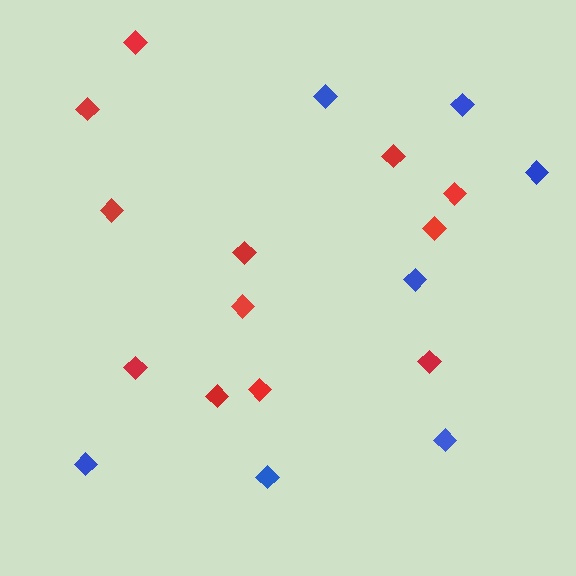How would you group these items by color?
There are 2 groups: one group of red diamonds (12) and one group of blue diamonds (7).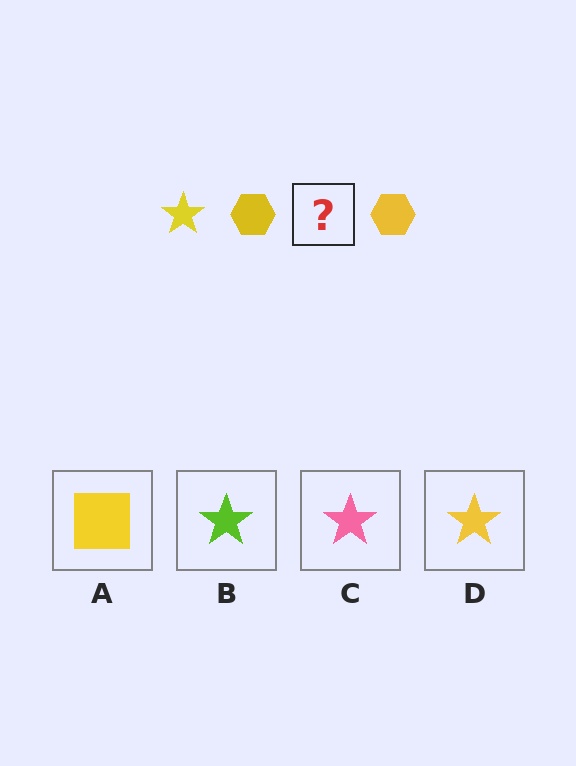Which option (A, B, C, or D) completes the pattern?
D.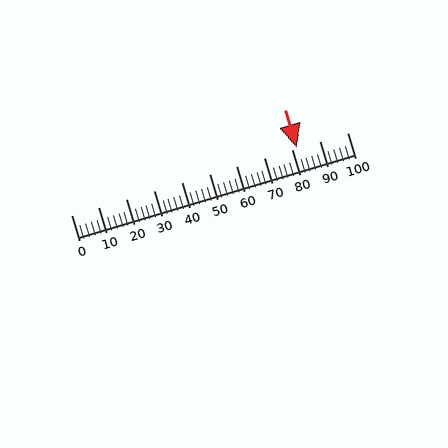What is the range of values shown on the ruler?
The ruler shows values from 0 to 100.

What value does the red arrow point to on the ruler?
The red arrow points to approximately 82.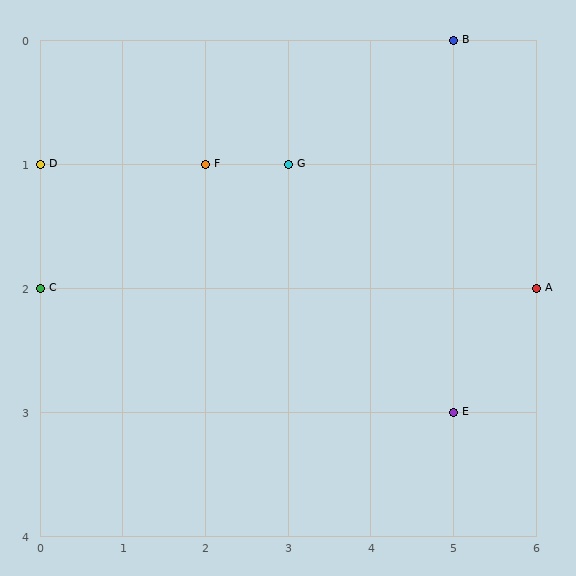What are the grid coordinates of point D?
Point D is at grid coordinates (0, 1).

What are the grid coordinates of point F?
Point F is at grid coordinates (2, 1).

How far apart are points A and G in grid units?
Points A and G are 3 columns and 1 row apart (about 3.2 grid units diagonally).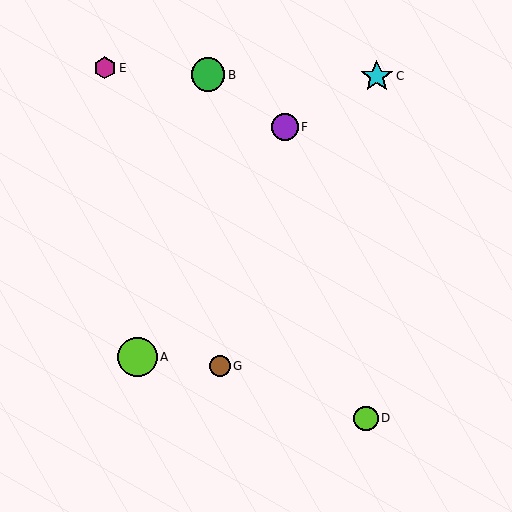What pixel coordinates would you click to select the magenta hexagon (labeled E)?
Click at (105, 68) to select the magenta hexagon E.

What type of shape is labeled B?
Shape B is a green circle.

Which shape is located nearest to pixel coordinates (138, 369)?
The lime circle (labeled A) at (137, 357) is nearest to that location.